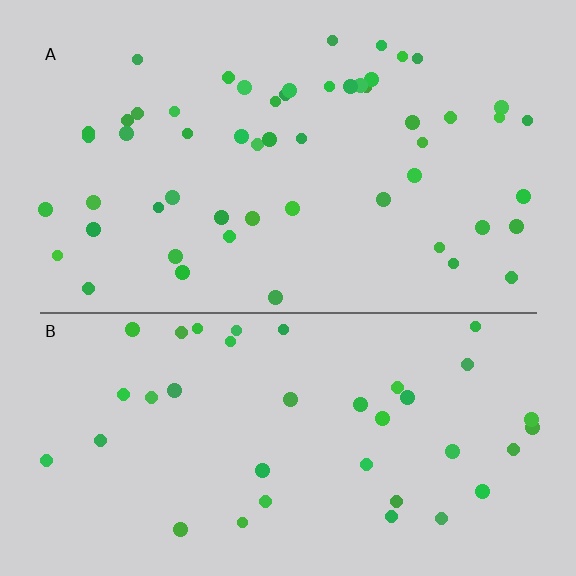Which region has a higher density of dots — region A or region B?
A (the top).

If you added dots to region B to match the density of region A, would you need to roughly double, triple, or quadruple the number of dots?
Approximately double.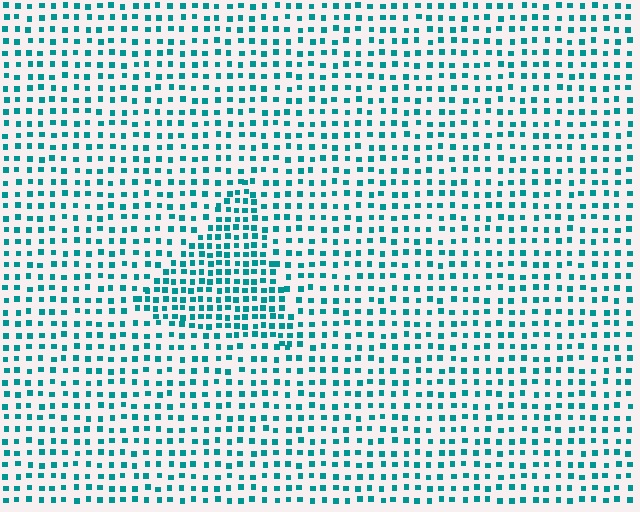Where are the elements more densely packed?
The elements are more densely packed inside the triangle boundary.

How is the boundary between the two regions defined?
The boundary is defined by a change in element density (approximately 1.7x ratio). All elements are the same color, size, and shape.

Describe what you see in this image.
The image contains small teal elements arranged at two different densities. A triangle-shaped region is visible where the elements are more densely packed than the surrounding area.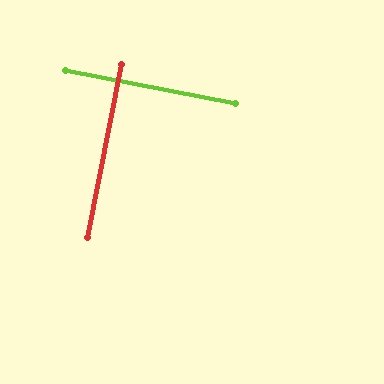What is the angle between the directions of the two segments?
Approximately 90 degrees.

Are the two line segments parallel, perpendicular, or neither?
Perpendicular — they meet at approximately 90°.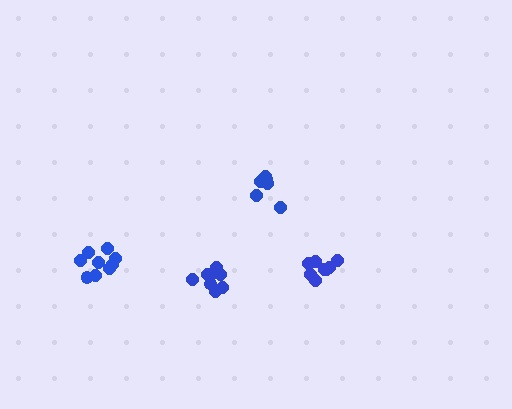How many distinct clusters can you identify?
There are 4 distinct clusters.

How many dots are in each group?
Group 1: 10 dots, Group 2: 8 dots, Group 3: 8 dots, Group 4: 6 dots (32 total).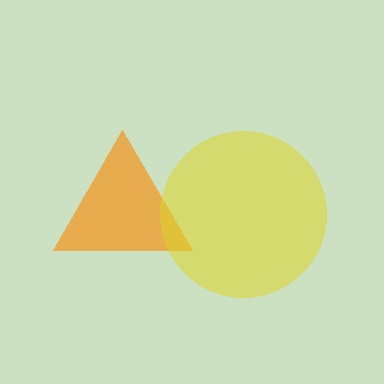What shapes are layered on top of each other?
The layered shapes are: an orange triangle, a yellow circle.